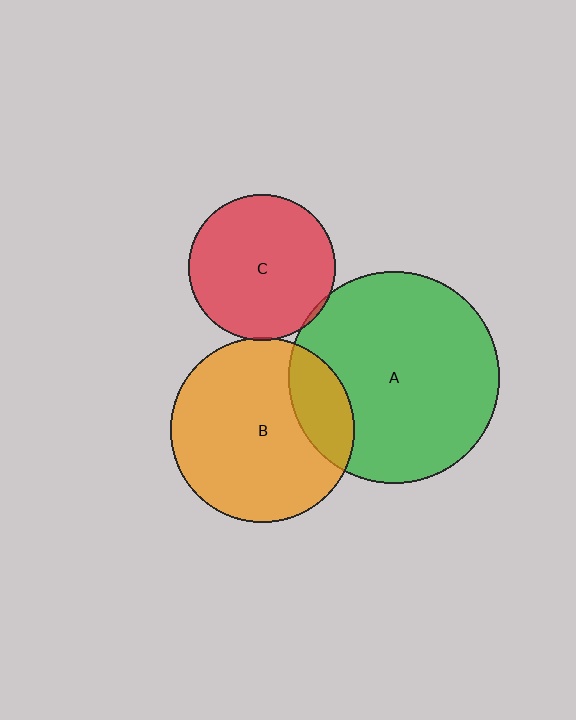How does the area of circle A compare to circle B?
Approximately 1.3 times.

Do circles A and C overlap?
Yes.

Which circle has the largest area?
Circle A (green).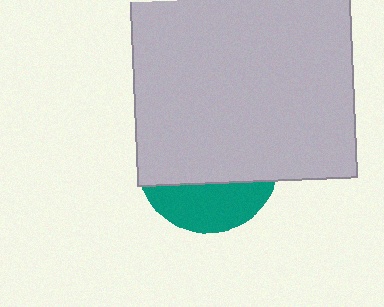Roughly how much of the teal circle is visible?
A small part of it is visible (roughly 30%).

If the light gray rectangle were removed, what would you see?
You would see the complete teal circle.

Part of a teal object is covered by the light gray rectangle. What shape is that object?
It is a circle.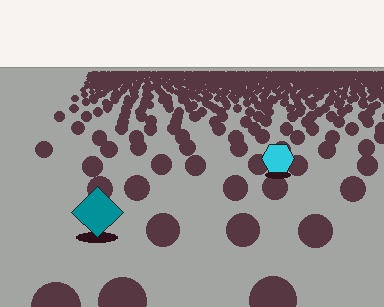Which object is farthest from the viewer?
The cyan hexagon is farthest from the viewer. It appears smaller and the ground texture around it is denser.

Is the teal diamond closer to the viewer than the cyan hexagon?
Yes. The teal diamond is closer — you can tell from the texture gradient: the ground texture is coarser near it.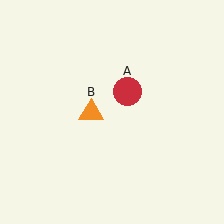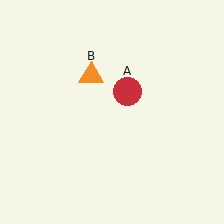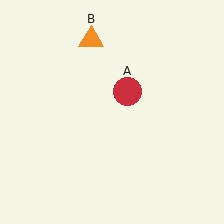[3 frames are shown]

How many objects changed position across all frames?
1 object changed position: orange triangle (object B).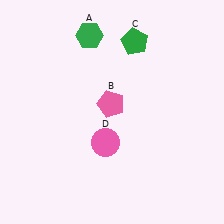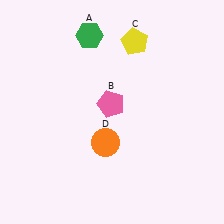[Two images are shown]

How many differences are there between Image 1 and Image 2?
There are 2 differences between the two images.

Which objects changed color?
C changed from green to yellow. D changed from pink to orange.